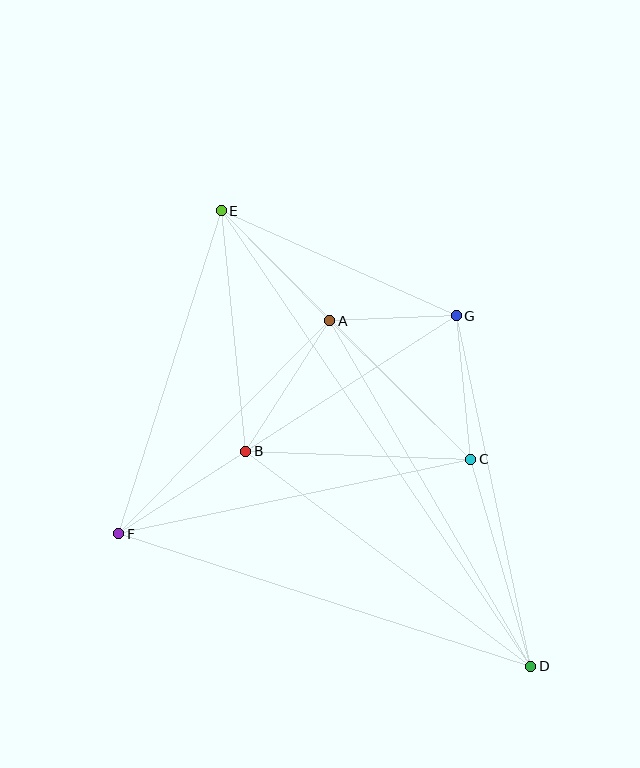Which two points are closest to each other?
Points A and G are closest to each other.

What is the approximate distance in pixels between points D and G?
The distance between D and G is approximately 359 pixels.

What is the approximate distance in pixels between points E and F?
The distance between E and F is approximately 339 pixels.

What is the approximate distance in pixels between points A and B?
The distance between A and B is approximately 156 pixels.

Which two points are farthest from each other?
Points D and E are farthest from each other.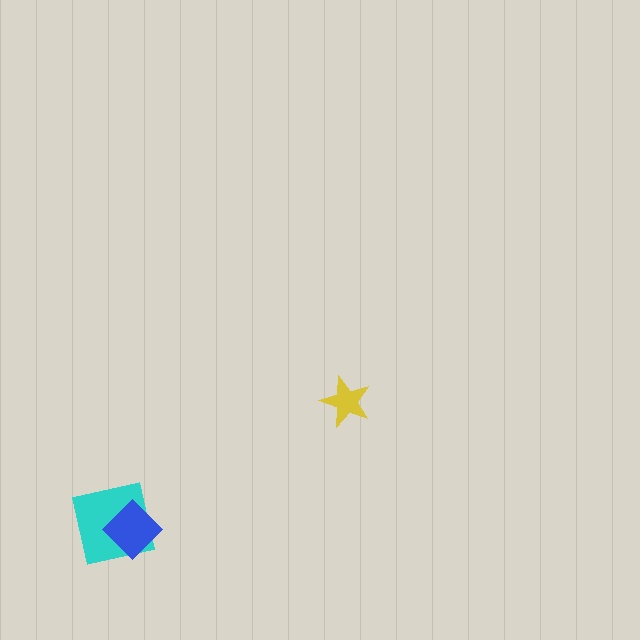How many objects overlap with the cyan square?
1 object overlaps with the cyan square.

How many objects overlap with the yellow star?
0 objects overlap with the yellow star.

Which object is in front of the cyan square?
The blue diamond is in front of the cyan square.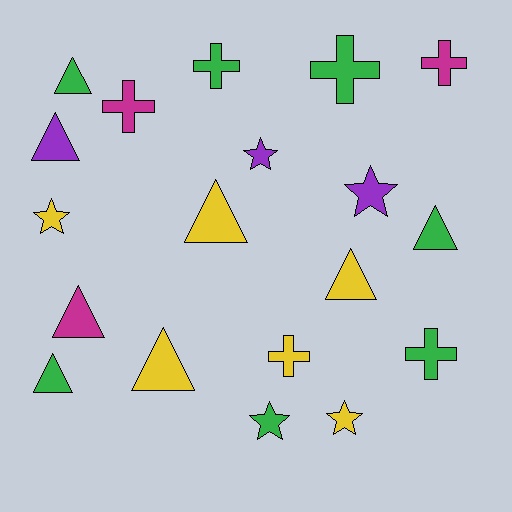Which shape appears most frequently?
Triangle, with 8 objects.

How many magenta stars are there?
There are no magenta stars.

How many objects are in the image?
There are 19 objects.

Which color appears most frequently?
Green, with 7 objects.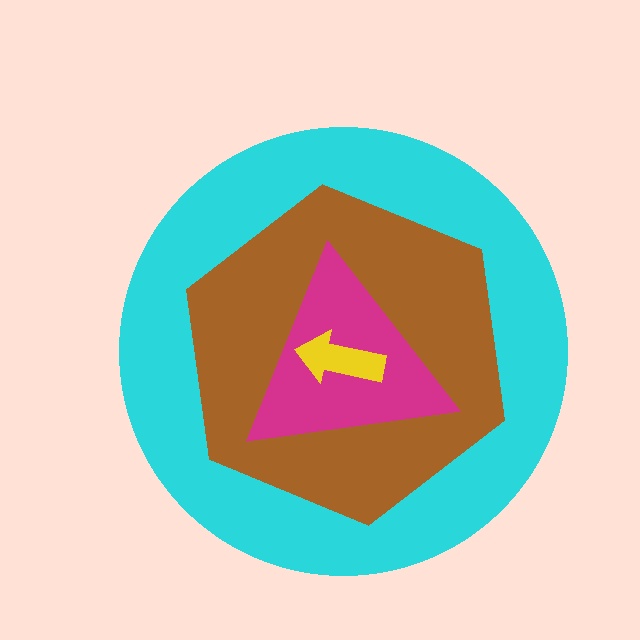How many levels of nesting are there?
4.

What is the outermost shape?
The cyan circle.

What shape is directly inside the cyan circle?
The brown hexagon.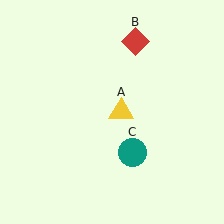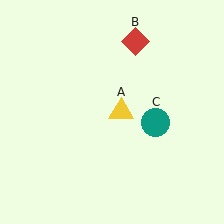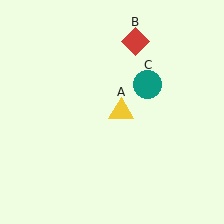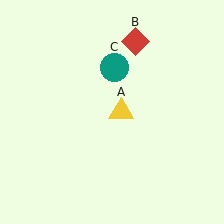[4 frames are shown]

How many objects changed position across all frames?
1 object changed position: teal circle (object C).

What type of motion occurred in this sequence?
The teal circle (object C) rotated counterclockwise around the center of the scene.